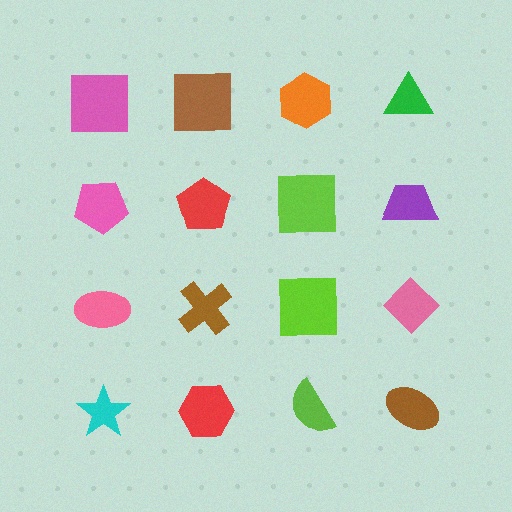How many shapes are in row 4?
4 shapes.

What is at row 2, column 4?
A purple trapezoid.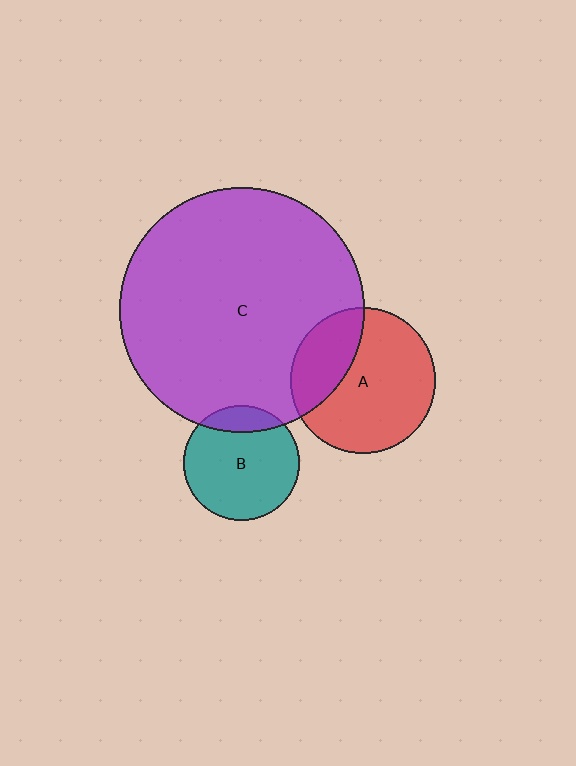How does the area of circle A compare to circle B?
Approximately 1.6 times.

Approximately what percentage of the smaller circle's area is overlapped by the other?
Approximately 30%.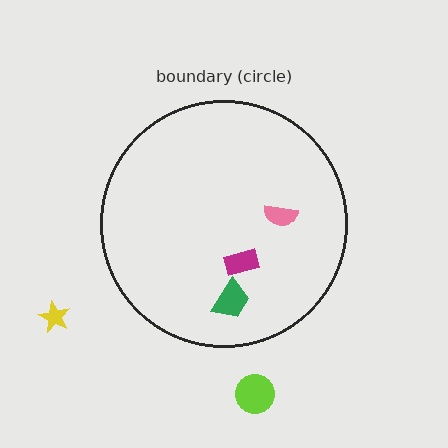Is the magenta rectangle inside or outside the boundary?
Inside.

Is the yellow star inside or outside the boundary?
Outside.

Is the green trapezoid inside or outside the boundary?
Inside.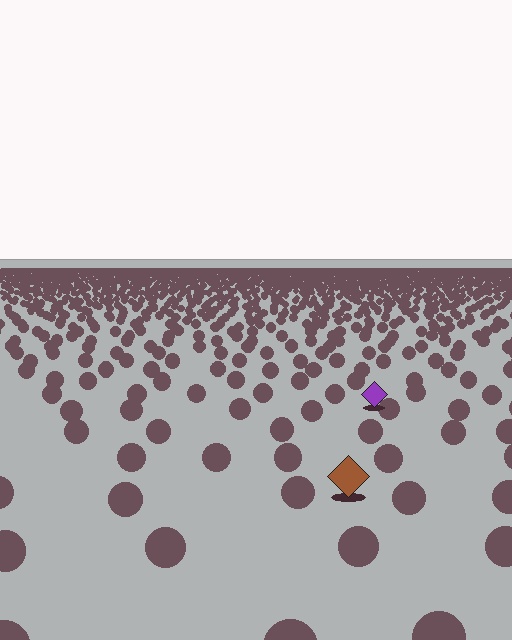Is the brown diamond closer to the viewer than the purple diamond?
Yes. The brown diamond is closer — you can tell from the texture gradient: the ground texture is coarser near it.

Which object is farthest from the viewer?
The purple diamond is farthest from the viewer. It appears smaller and the ground texture around it is denser.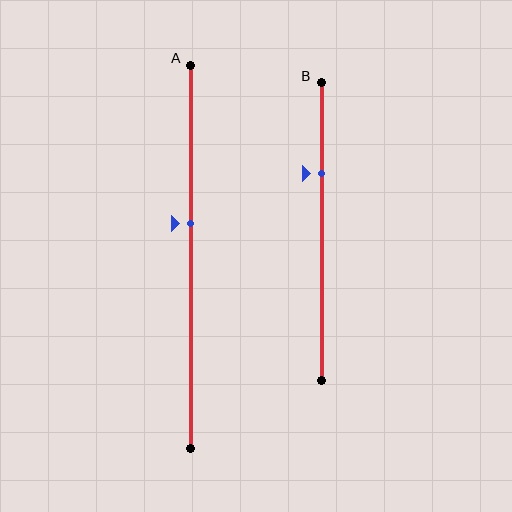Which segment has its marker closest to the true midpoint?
Segment A has its marker closest to the true midpoint.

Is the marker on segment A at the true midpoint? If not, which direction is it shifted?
No, the marker on segment A is shifted upward by about 9% of the segment length.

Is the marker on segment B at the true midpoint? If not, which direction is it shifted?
No, the marker on segment B is shifted upward by about 20% of the segment length.